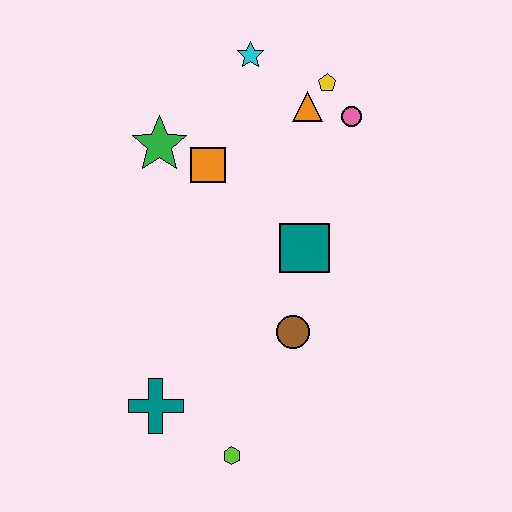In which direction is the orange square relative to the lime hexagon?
The orange square is above the lime hexagon.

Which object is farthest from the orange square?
The lime hexagon is farthest from the orange square.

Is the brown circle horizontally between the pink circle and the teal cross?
Yes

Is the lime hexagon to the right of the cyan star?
No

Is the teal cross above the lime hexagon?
Yes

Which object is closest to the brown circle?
The teal square is closest to the brown circle.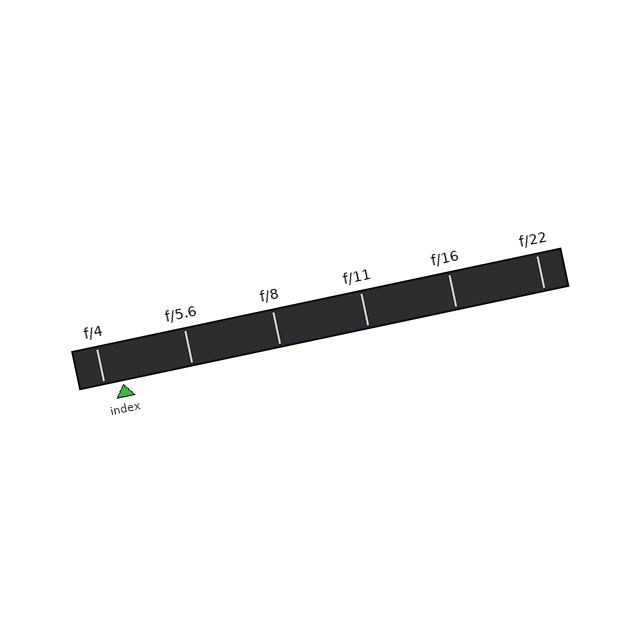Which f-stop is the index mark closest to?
The index mark is closest to f/4.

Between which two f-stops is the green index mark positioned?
The index mark is between f/4 and f/5.6.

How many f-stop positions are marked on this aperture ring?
There are 6 f-stop positions marked.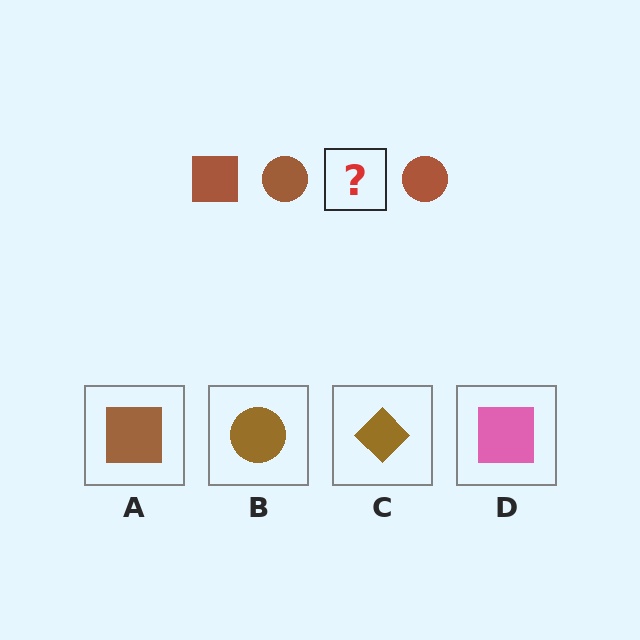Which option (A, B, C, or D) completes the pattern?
A.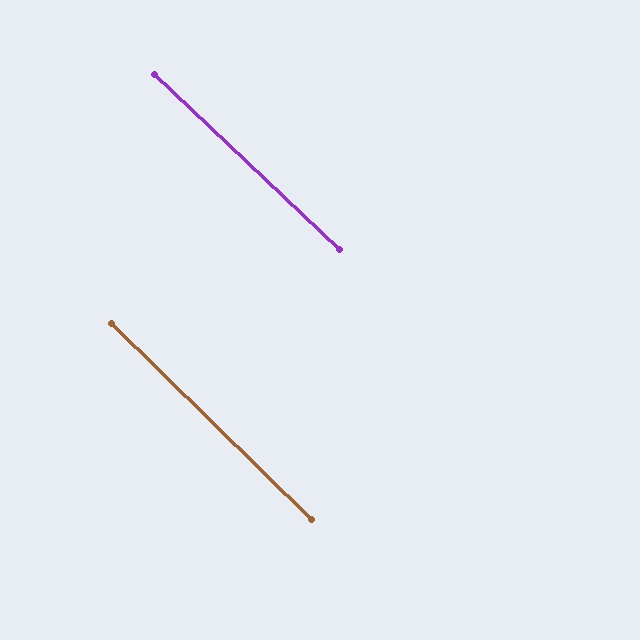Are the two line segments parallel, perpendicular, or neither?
Parallel — their directions differ by only 1.0°.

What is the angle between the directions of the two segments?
Approximately 1 degree.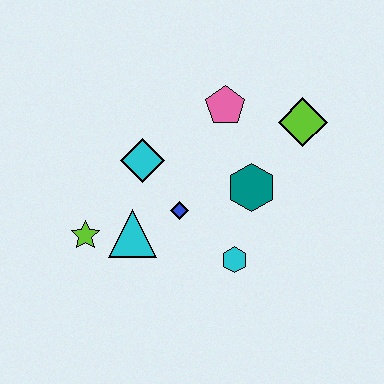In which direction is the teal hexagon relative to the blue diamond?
The teal hexagon is to the right of the blue diamond.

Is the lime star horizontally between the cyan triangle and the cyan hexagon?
No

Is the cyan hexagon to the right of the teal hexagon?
No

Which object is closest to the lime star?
The cyan triangle is closest to the lime star.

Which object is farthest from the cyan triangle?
The lime diamond is farthest from the cyan triangle.